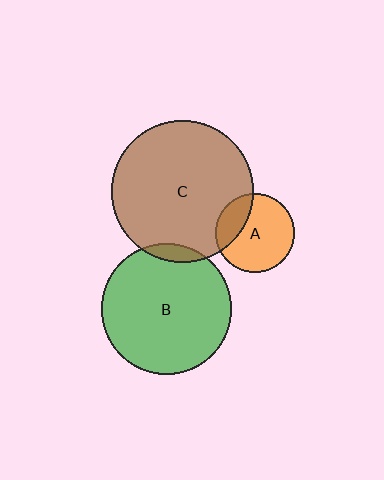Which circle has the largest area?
Circle C (brown).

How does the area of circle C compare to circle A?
Approximately 3.2 times.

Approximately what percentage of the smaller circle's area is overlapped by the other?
Approximately 25%.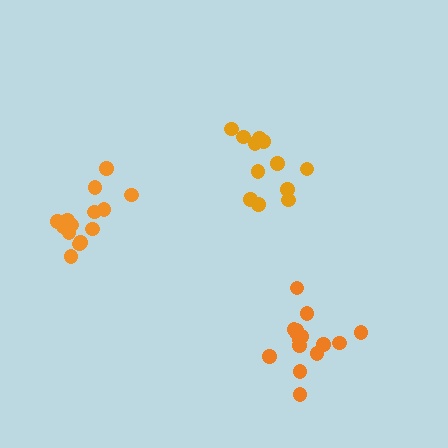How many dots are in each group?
Group 1: 13 dots, Group 2: 15 dots, Group 3: 14 dots (42 total).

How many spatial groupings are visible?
There are 3 spatial groupings.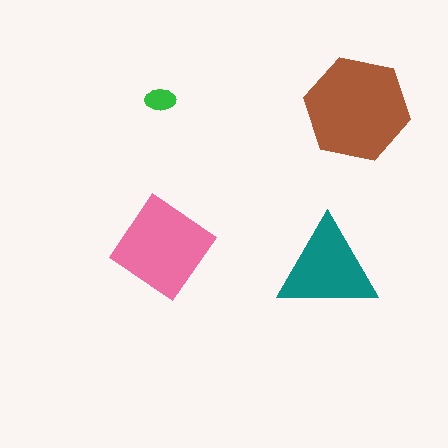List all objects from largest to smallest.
The brown hexagon, the pink diamond, the teal triangle, the green ellipse.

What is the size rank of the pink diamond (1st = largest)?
2nd.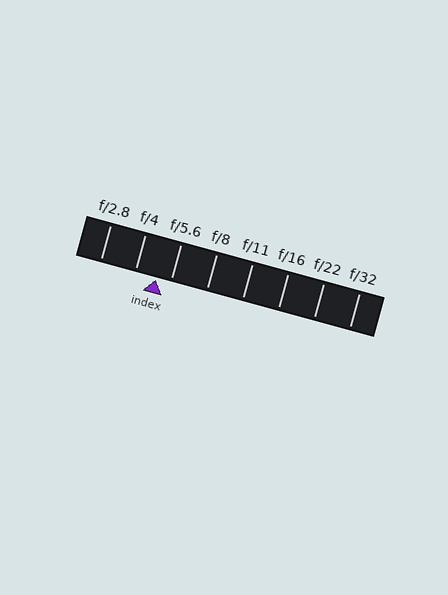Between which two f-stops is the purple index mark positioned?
The index mark is between f/4 and f/5.6.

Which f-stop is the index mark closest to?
The index mark is closest to f/5.6.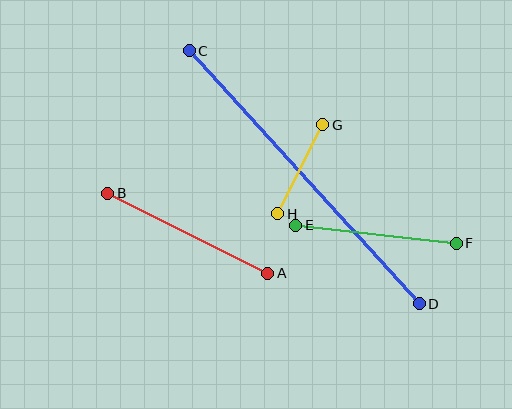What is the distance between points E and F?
The distance is approximately 162 pixels.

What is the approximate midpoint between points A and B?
The midpoint is at approximately (188, 233) pixels.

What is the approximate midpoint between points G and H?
The midpoint is at approximately (300, 169) pixels.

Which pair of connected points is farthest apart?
Points C and D are farthest apart.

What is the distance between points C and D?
The distance is approximately 342 pixels.